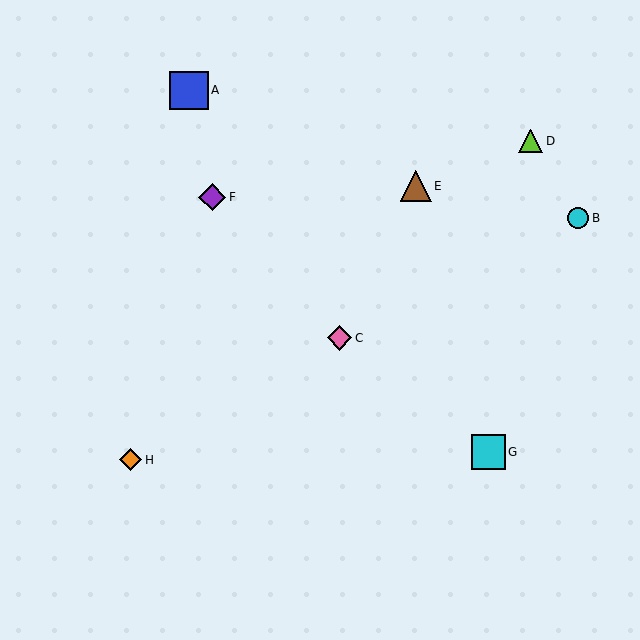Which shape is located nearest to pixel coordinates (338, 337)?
The pink diamond (labeled C) at (340, 338) is nearest to that location.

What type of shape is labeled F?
Shape F is a purple diamond.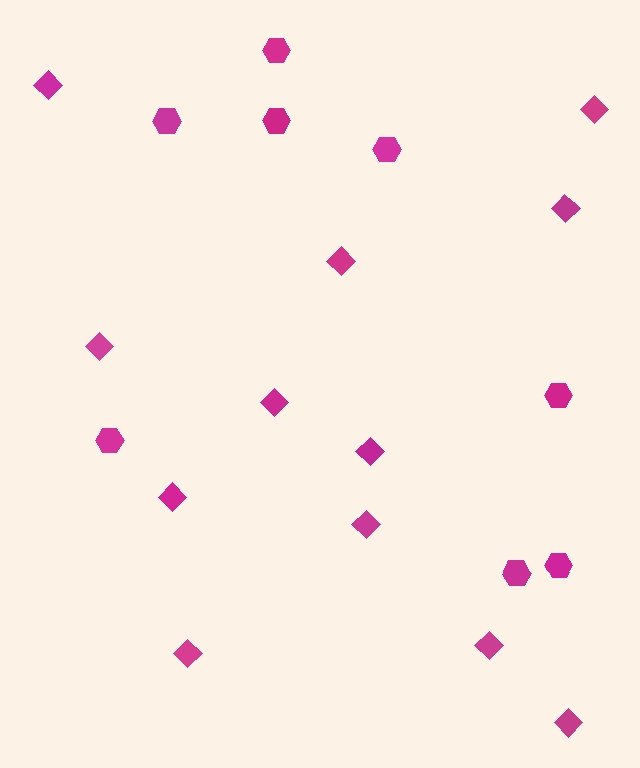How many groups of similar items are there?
There are 2 groups: one group of diamonds (12) and one group of hexagons (8).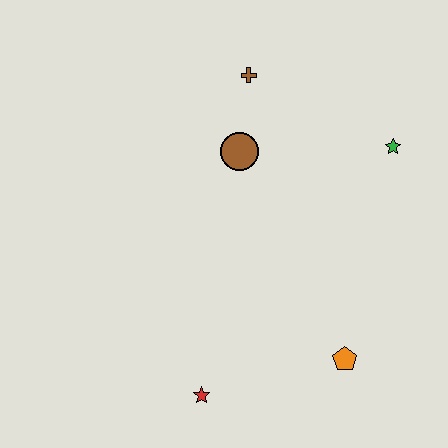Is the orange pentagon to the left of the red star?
No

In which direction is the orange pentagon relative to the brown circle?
The orange pentagon is below the brown circle.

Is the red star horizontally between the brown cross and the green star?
No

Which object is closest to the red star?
The orange pentagon is closest to the red star.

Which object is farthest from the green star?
The red star is farthest from the green star.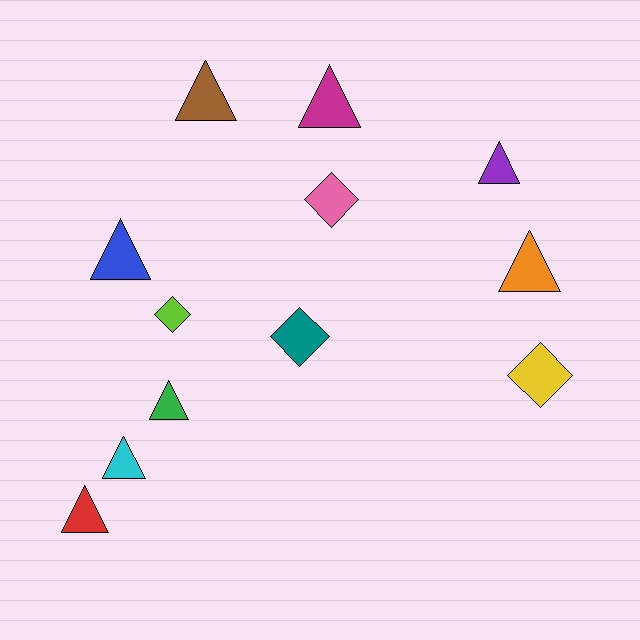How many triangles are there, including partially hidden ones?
There are 8 triangles.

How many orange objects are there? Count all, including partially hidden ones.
There is 1 orange object.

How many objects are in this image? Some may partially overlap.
There are 12 objects.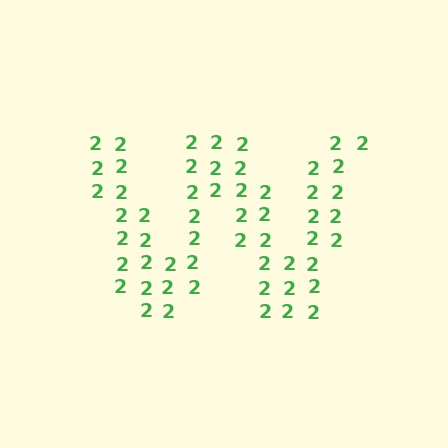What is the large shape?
The large shape is the letter W.